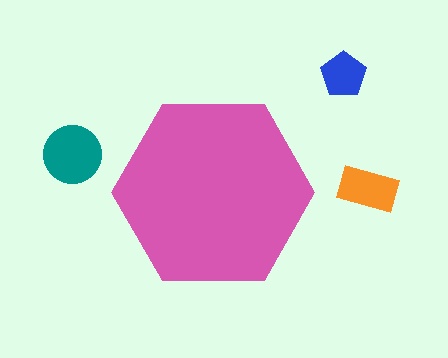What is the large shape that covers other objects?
A pink hexagon.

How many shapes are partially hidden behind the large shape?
0 shapes are partially hidden.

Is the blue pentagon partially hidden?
No, the blue pentagon is fully visible.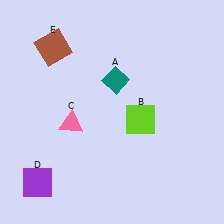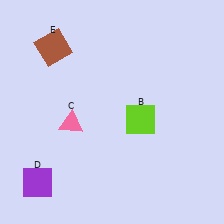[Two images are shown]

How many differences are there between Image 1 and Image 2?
There is 1 difference between the two images.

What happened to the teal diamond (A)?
The teal diamond (A) was removed in Image 2. It was in the top-right area of Image 1.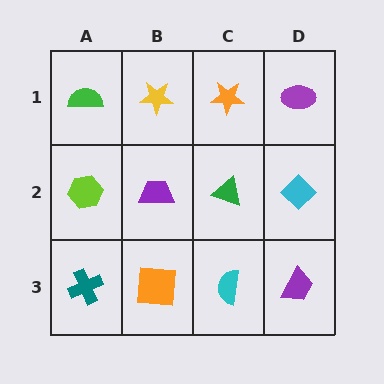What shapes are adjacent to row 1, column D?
A cyan diamond (row 2, column D), an orange star (row 1, column C).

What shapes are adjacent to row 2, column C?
An orange star (row 1, column C), a cyan semicircle (row 3, column C), a purple trapezoid (row 2, column B), a cyan diamond (row 2, column D).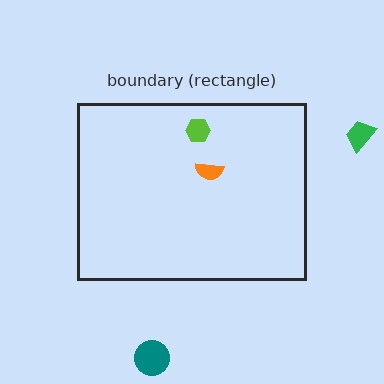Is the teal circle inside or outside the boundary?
Outside.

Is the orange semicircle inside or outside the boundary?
Inside.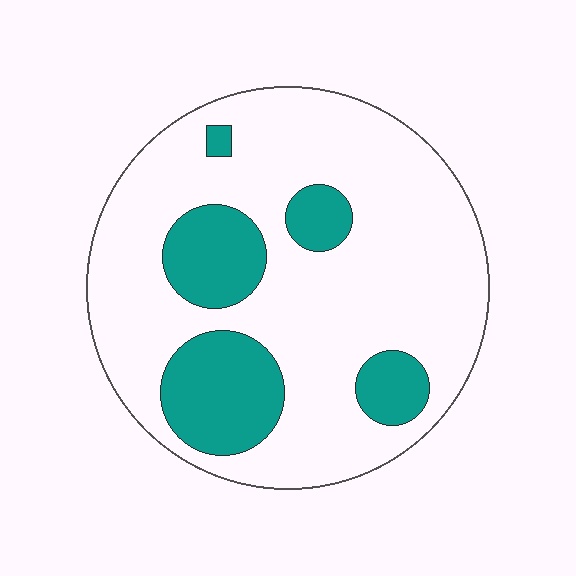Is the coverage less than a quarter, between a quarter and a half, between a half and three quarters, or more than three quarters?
Less than a quarter.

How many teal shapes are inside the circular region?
5.